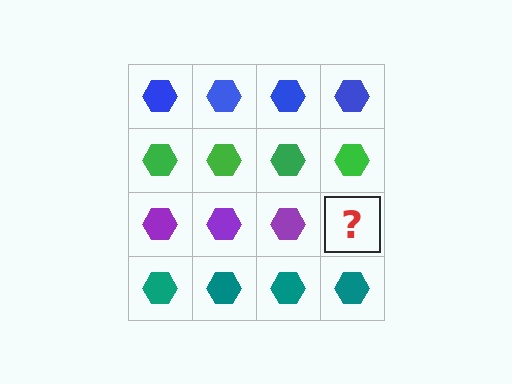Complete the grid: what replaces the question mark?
The question mark should be replaced with a purple hexagon.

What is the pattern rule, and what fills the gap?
The rule is that each row has a consistent color. The gap should be filled with a purple hexagon.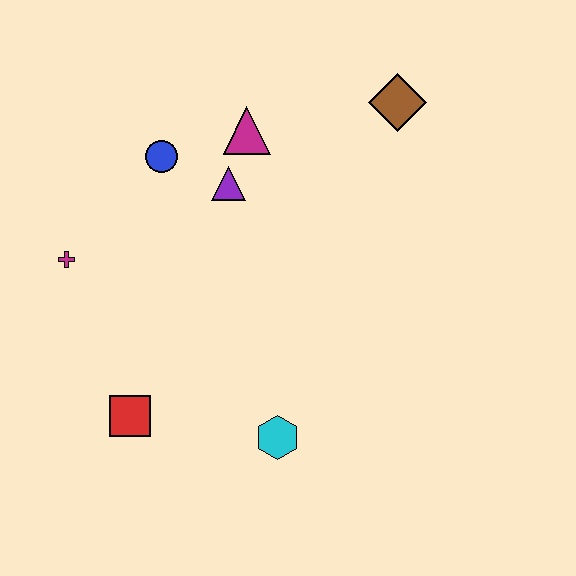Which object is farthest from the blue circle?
The cyan hexagon is farthest from the blue circle.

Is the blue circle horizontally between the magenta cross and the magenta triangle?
Yes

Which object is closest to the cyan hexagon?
The red square is closest to the cyan hexagon.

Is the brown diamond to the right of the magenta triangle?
Yes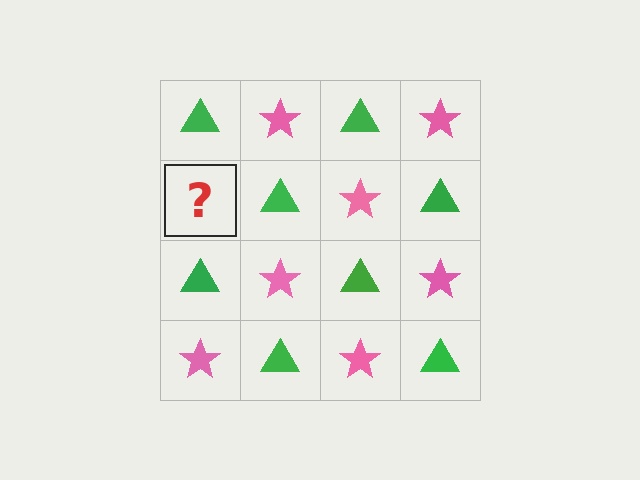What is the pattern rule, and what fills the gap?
The rule is that it alternates green triangle and pink star in a checkerboard pattern. The gap should be filled with a pink star.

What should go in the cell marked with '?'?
The missing cell should contain a pink star.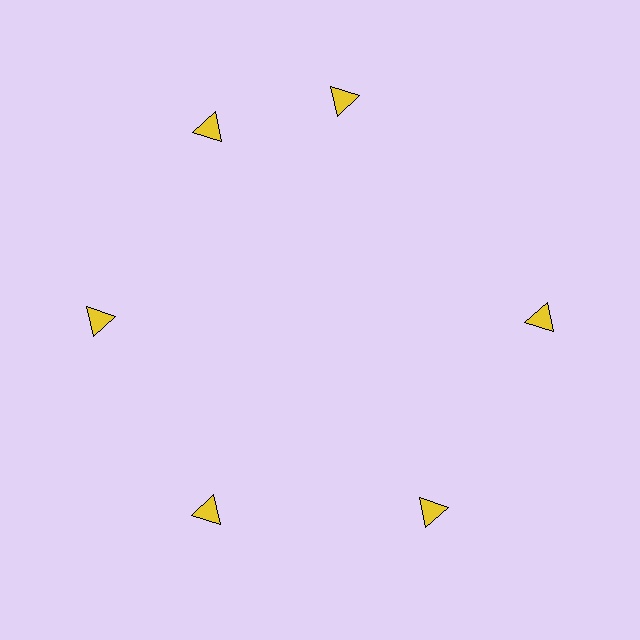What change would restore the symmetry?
The symmetry would be restored by rotating it back into even spacing with its neighbors so that all 6 triangles sit at equal angles and equal distance from the center.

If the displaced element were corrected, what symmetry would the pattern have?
It would have 6-fold rotational symmetry — the pattern would map onto itself every 60 degrees.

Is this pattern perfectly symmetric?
No. The 6 yellow triangles are arranged in a ring, but one element near the 1 o'clock position is rotated out of alignment along the ring, breaking the 6-fold rotational symmetry.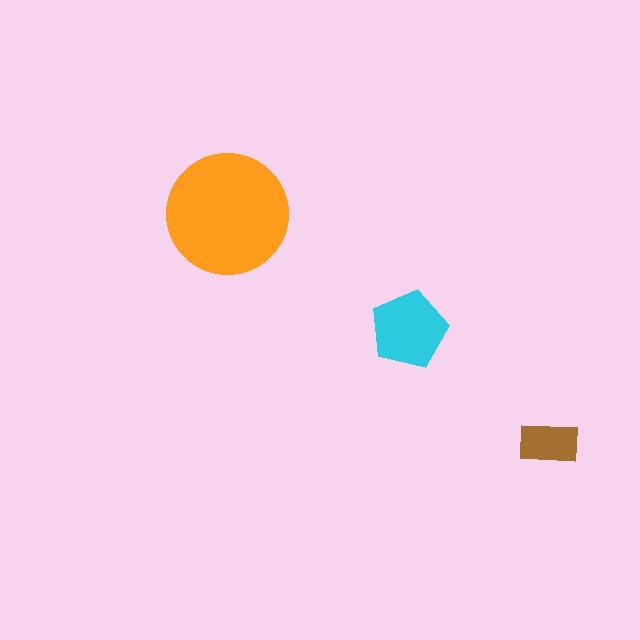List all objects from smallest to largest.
The brown rectangle, the cyan pentagon, the orange circle.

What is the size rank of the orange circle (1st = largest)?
1st.